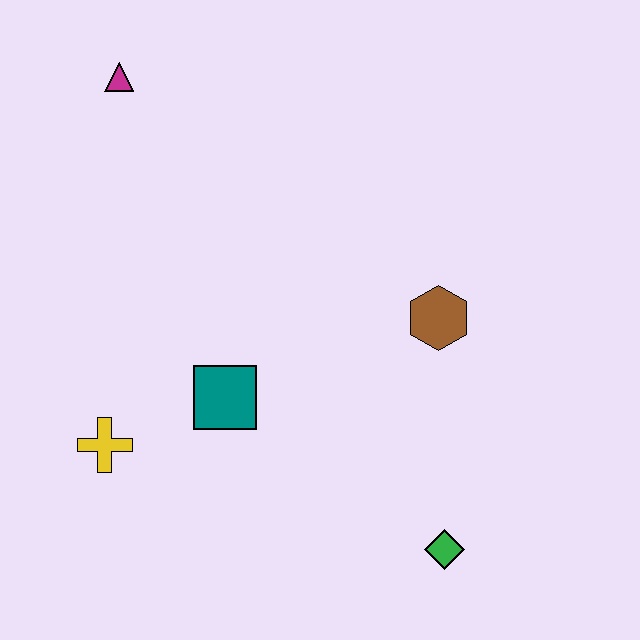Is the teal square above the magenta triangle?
No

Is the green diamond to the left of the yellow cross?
No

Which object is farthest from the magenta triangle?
The green diamond is farthest from the magenta triangle.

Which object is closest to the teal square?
The yellow cross is closest to the teal square.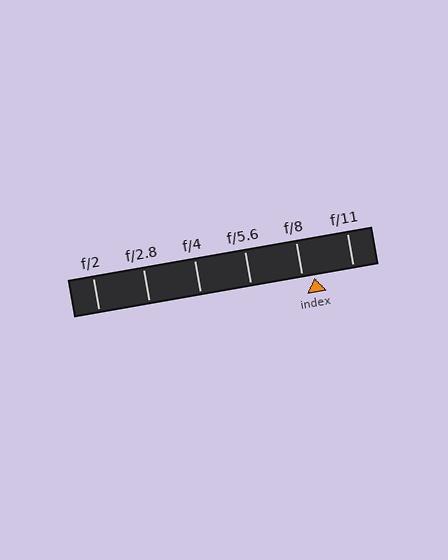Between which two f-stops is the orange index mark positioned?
The index mark is between f/8 and f/11.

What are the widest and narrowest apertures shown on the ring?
The widest aperture shown is f/2 and the narrowest is f/11.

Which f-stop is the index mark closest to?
The index mark is closest to f/8.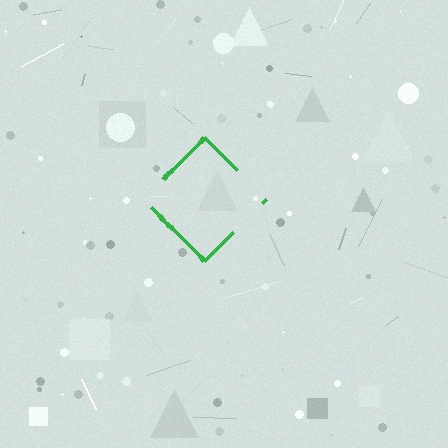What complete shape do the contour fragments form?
The contour fragments form a diamond.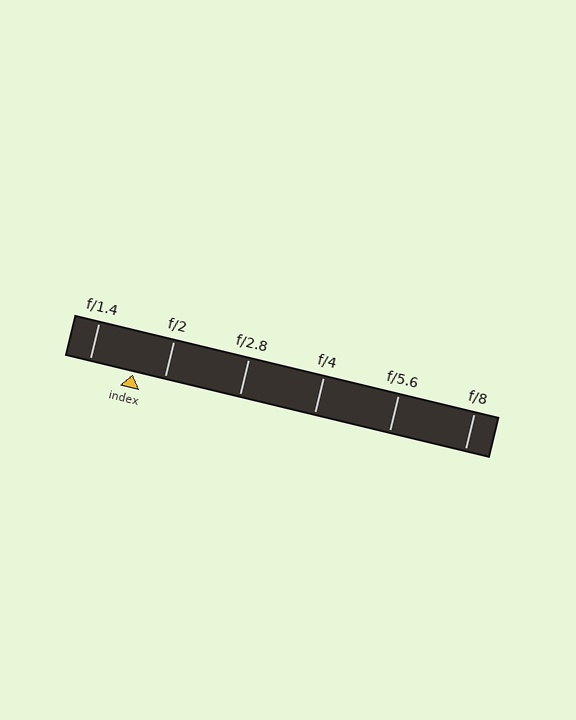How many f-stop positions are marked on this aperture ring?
There are 6 f-stop positions marked.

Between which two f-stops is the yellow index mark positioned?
The index mark is between f/1.4 and f/2.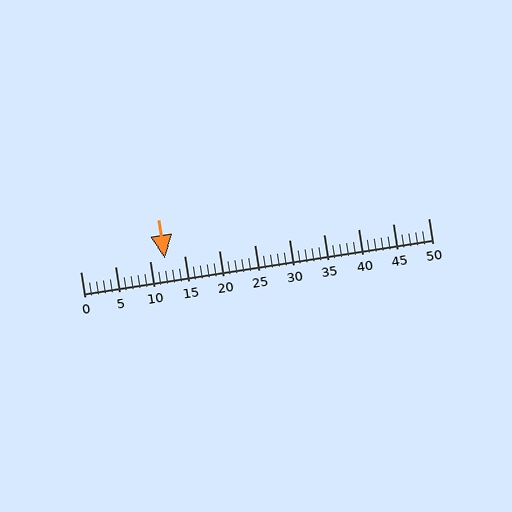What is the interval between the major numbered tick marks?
The major tick marks are spaced 5 units apart.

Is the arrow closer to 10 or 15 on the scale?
The arrow is closer to 10.